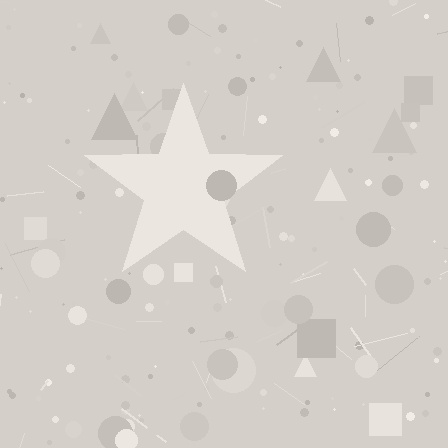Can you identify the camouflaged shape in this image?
The camouflaged shape is a star.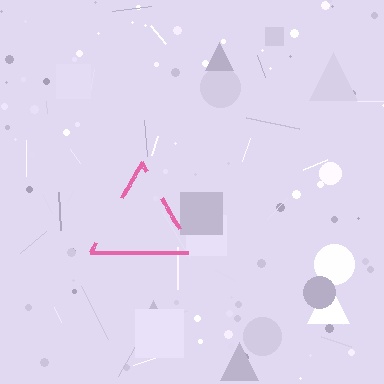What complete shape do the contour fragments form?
The contour fragments form a triangle.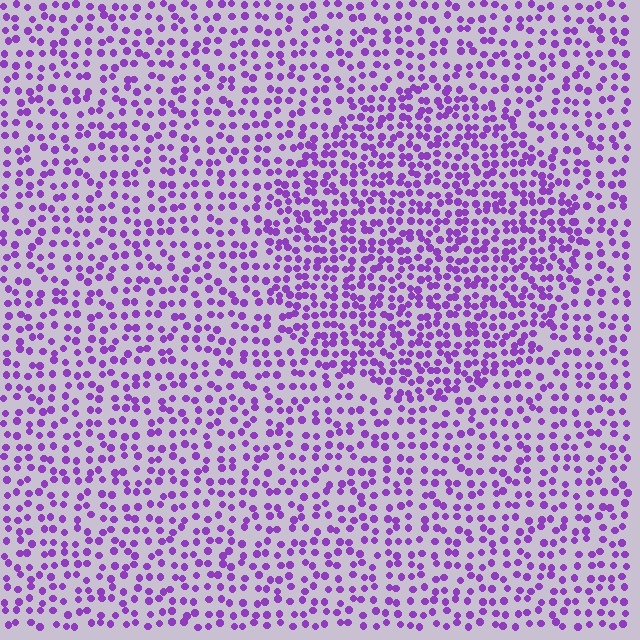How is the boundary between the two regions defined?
The boundary is defined by a change in element density (approximately 1.6x ratio). All elements are the same color, size, and shape.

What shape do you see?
I see a circle.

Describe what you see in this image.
The image contains small purple elements arranged at two different densities. A circle-shaped region is visible where the elements are more densely packed than the surrounding area.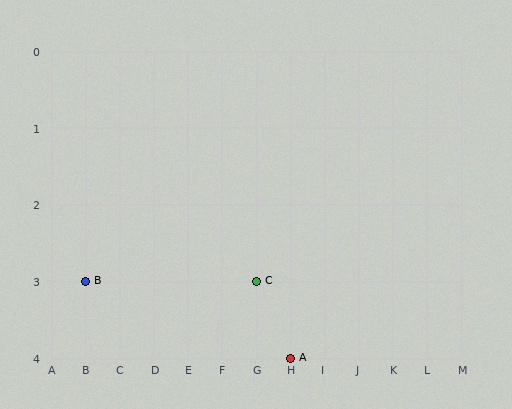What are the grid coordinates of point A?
Point A is at grid coordinates (H, 4).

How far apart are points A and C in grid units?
Points A and C are 1 column and 1 row apart (about 1.4 grid units diagonally).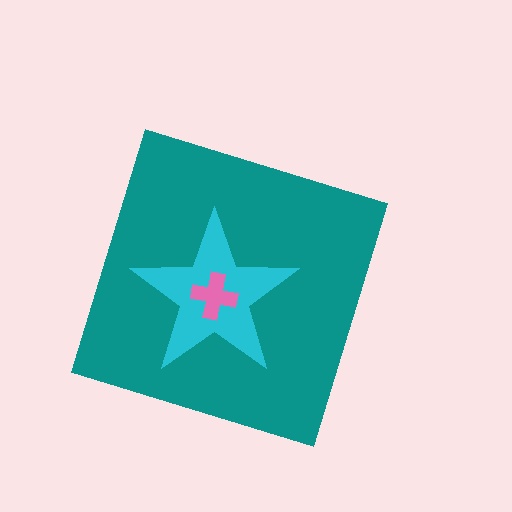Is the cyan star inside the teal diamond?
Yes.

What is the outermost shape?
The teal diamond.